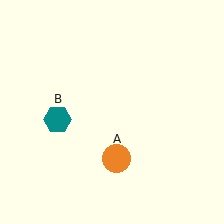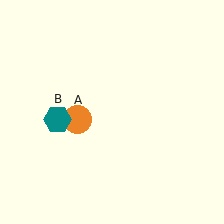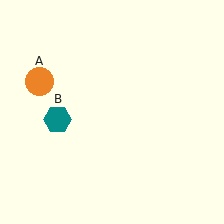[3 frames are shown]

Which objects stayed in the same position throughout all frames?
Teal hexagon (object B) remained stationary.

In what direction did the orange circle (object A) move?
The orange circle (object A) moved up and to the left.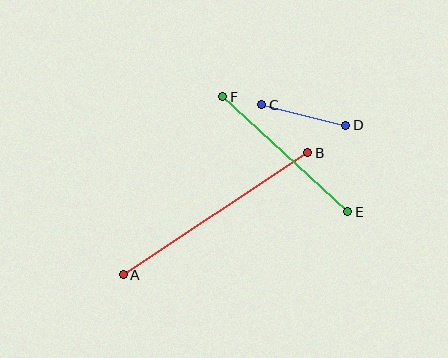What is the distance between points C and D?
The distance is approximately 86 pixels.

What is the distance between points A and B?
The distance is approximately 221 pixels.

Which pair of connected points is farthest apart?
Points A and B are farthest apart.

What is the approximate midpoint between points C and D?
The midpoint is at approximately (304, 115) pixels.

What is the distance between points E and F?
The distance is approximately 170 pixels.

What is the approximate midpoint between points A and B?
The midpoint is at approximately (215, 214) pixels.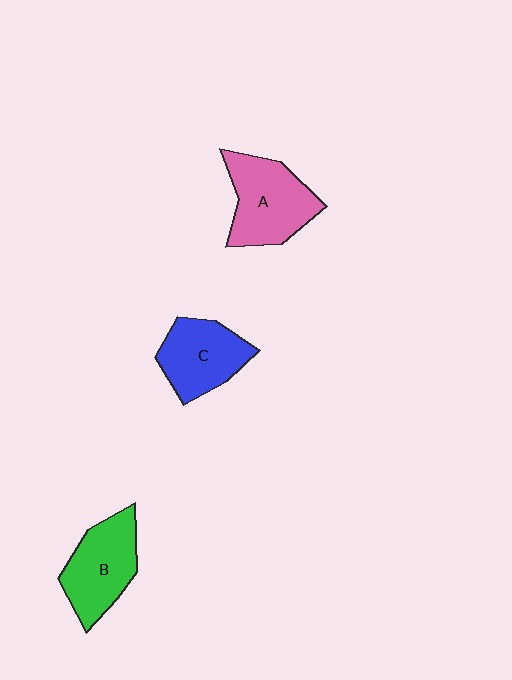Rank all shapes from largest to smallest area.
From largest to smallest: A (pink), B (green), C (blue).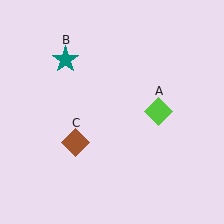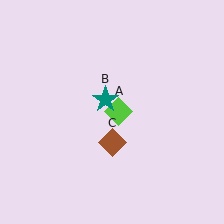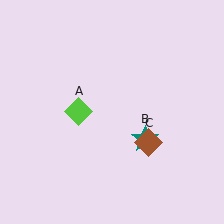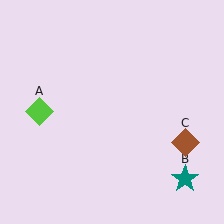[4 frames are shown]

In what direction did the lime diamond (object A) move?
The lime diamond (object A) moved left.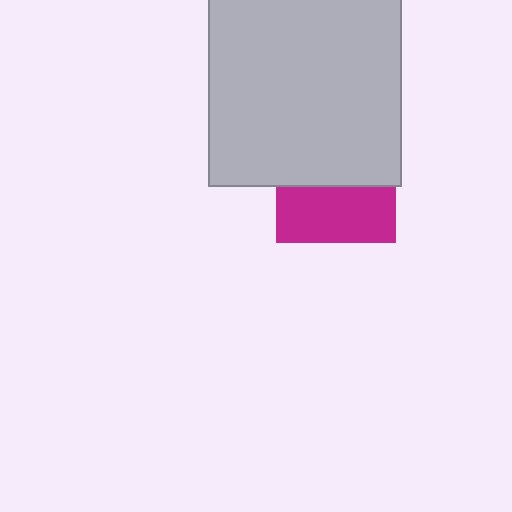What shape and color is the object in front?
The object in front is a light gray square.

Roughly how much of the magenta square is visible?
About half of it is visible (roughly 47%).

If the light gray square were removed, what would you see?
You would see the complete magenta square.